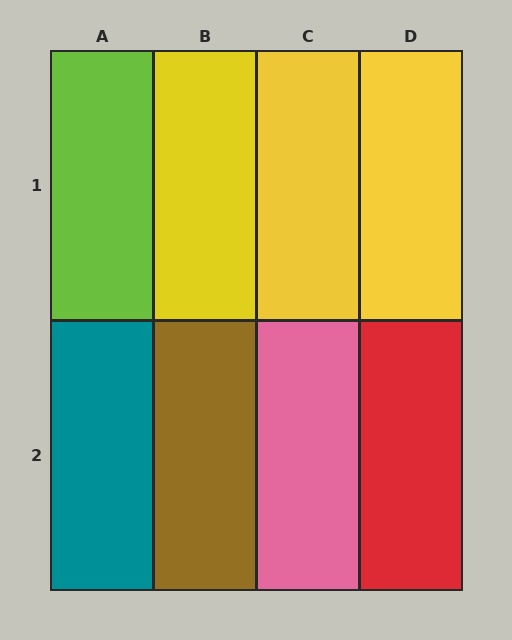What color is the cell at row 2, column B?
Brown.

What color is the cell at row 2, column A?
Teal.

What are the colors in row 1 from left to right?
Lime, yellow, yellow, yellow.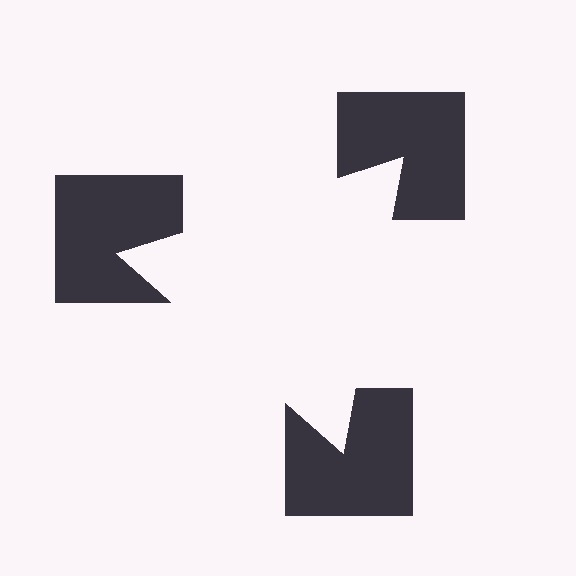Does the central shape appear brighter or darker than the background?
It typically appears slightly brighter than the background, even though no actual brightness change is drawn.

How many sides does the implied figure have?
3 sides.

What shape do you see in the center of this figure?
An illusory triangle — its edges are inferred from the aligned wedge cuts in the notched squares, not physically drawn.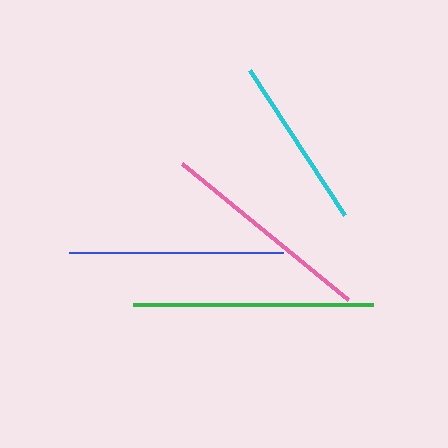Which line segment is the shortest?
The cyan line is the shortest at approximately 173 pixels.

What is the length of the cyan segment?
The cyan segment is approximately 173 pixels long.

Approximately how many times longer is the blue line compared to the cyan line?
The blue line is approximately 1.2 times the length of the cyan line.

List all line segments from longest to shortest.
From longest to shortest: green, blue, pink, cyan.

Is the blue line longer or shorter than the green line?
The green line is longer than the blue line.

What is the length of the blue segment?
The blue segment is approximately 214 pixels long.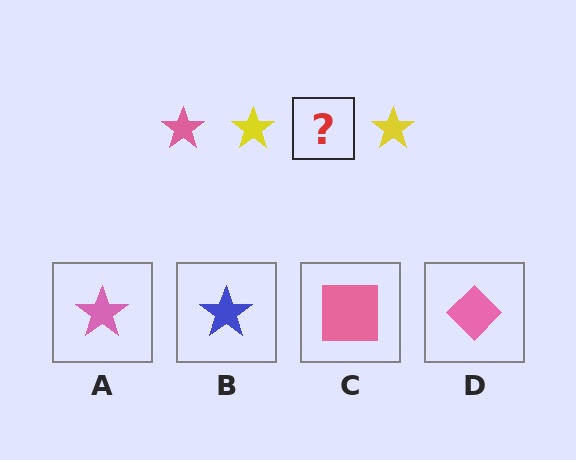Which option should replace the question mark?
Option A.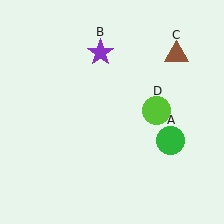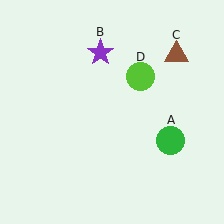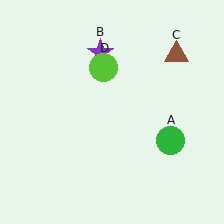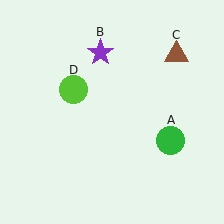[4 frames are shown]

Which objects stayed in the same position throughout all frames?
Green circle (object A) and purple star (object B) and brown triangle (object C) remained stationary.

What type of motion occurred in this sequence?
The lime circle (object D) rotated counterclockwise around the center of the scene.